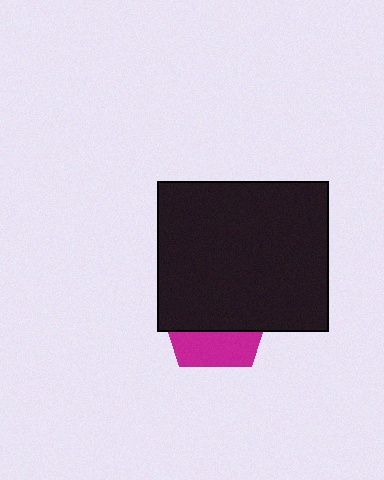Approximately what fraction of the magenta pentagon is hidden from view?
Roughly 66% of the magenta pentagon is hidden behind the black rectangle.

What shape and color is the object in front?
The object in front is a black rectangle.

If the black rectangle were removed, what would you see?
You would see the complete magenta pentagon.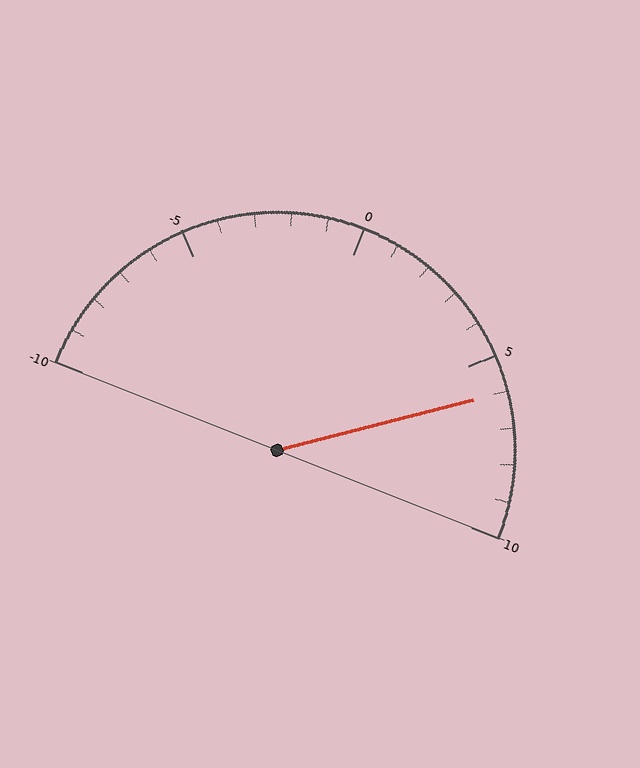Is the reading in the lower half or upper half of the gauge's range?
The reading is in the upper half of the range (-10 to 10).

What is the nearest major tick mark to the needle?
The nearest major tick mark is 5.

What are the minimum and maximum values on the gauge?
The gauge ranges from -10 to 10.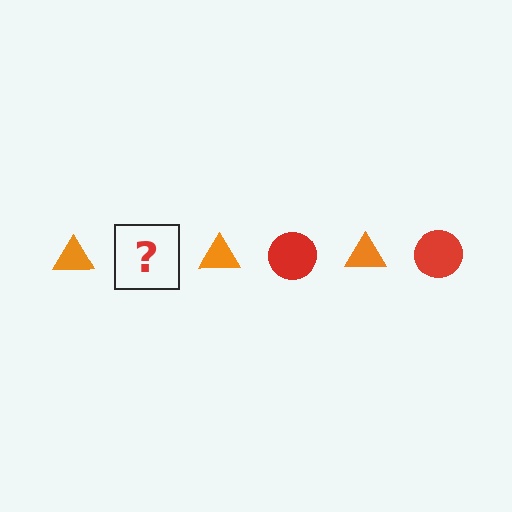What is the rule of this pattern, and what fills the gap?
The rule is that the pattern alternates between orange triangle and red circle. The gap should be filled with a red circle.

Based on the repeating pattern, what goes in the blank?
The blank should be a red circle.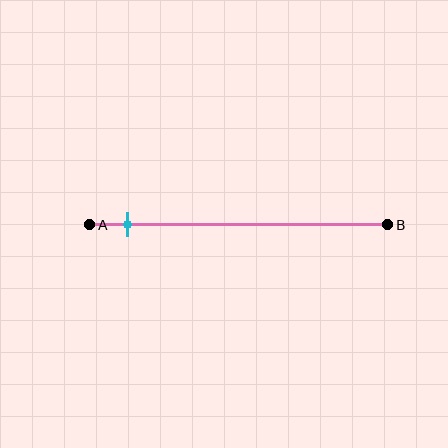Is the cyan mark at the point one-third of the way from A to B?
No, the mark is at about 15% from A, not at the 33% one-third point.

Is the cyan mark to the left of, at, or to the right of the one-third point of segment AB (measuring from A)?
The cyan mark is to the left of the one-third point of segment AB.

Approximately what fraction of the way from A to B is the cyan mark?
The cyan mark is approximately 15% of the way from A to B.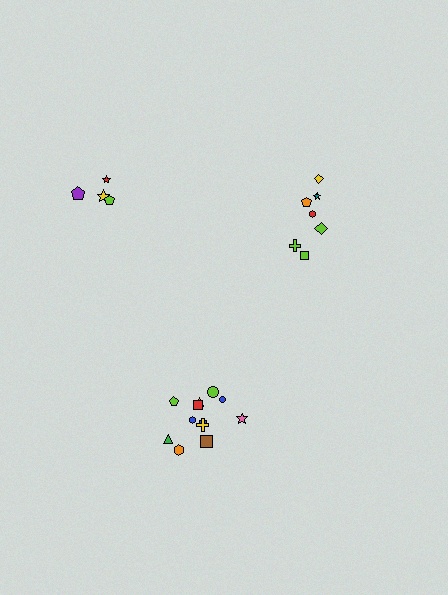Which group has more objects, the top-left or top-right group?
The top-right group.